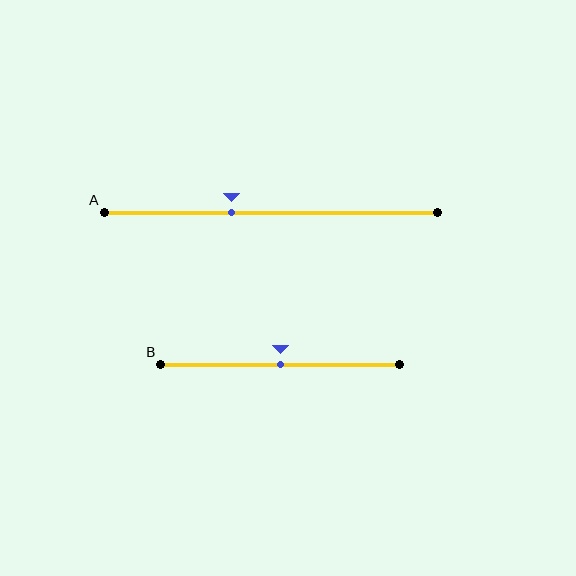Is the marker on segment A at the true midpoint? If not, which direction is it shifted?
No, the marker on segment A is shifted to the left by about 12% of the segment length.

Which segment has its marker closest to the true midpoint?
Segment B has its marker closest to the true midpoint.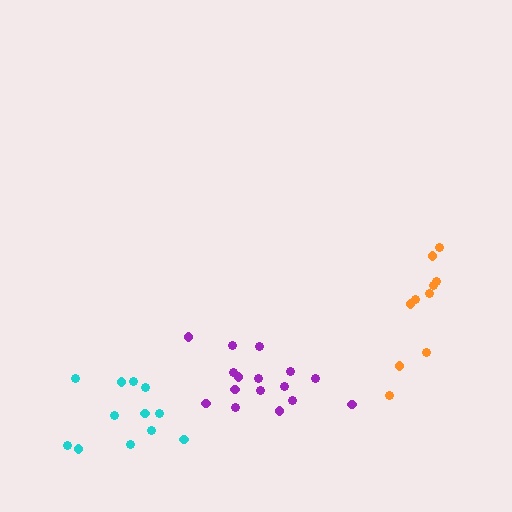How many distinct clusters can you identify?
There are 3 distinct clusters.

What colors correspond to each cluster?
The clusters are colored: purple, orange, cyan.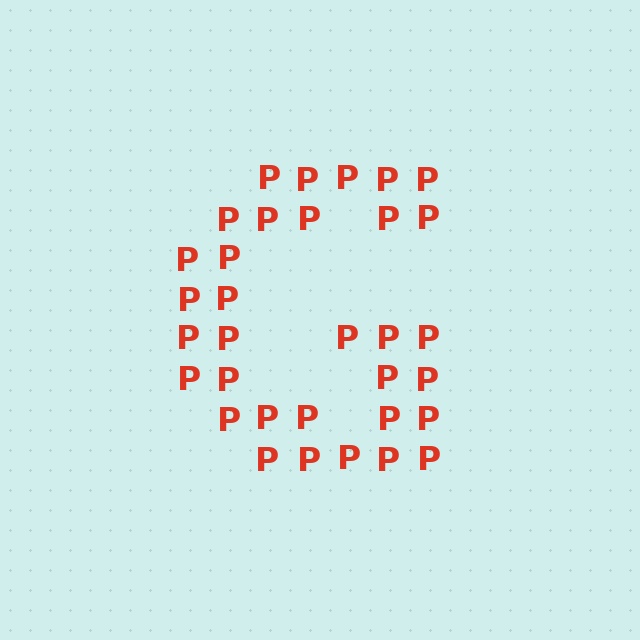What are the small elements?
The small elements are letter P's.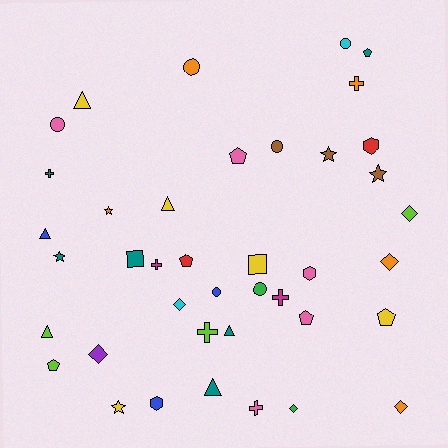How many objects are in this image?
There are 40 objects.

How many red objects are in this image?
There are 2 red objects.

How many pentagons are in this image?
There are 6 pentagons.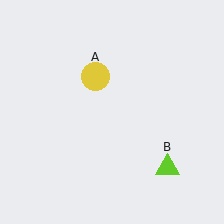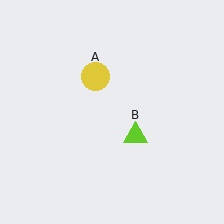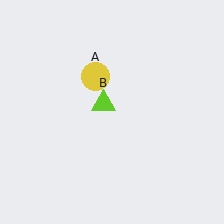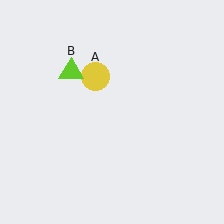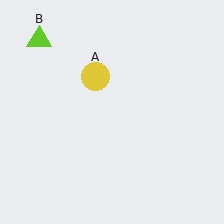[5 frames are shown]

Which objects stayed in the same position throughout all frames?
Yellow circle (object A) remained stationary.